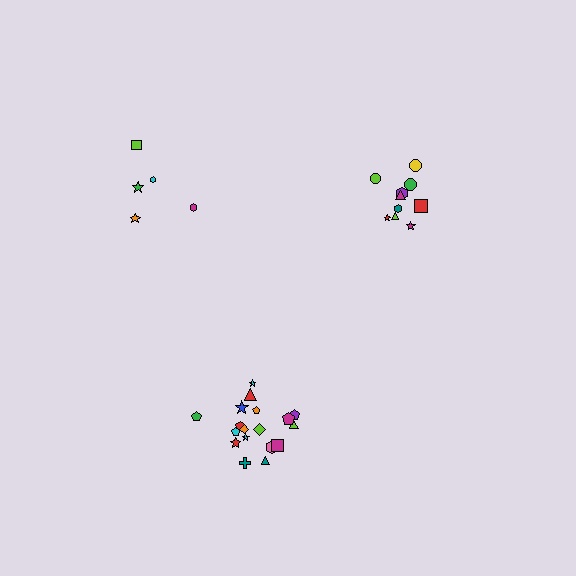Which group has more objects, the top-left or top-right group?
The top-right group.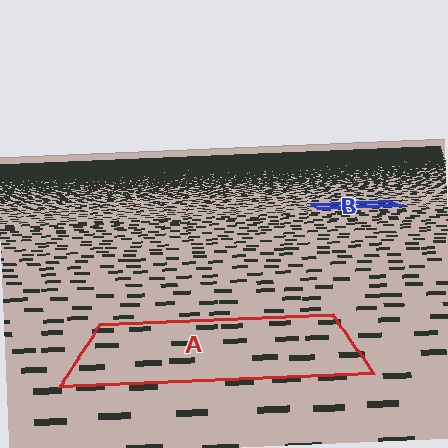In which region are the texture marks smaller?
The texture marks are smaller in region B, because it is farther away.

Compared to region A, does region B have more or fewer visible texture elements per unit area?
Region B has more texture elements per unit area — they are packed more densely because it is farther away.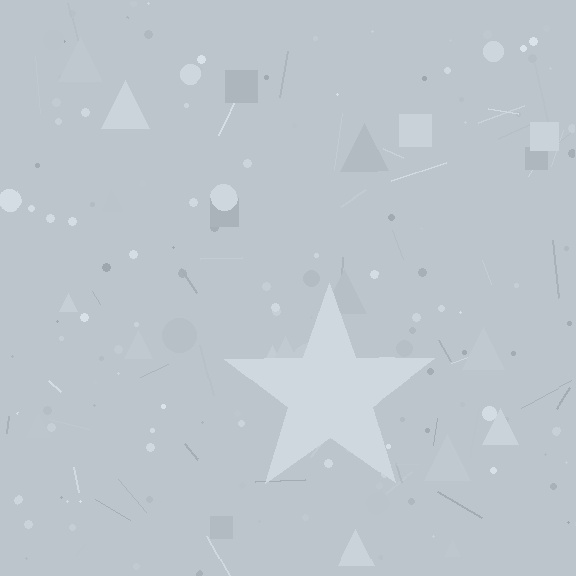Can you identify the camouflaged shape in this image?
The camouflaged shape is a star.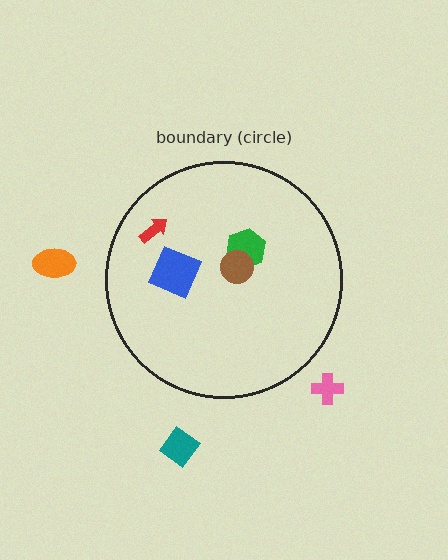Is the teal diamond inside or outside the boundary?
Outside.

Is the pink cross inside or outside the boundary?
Outside.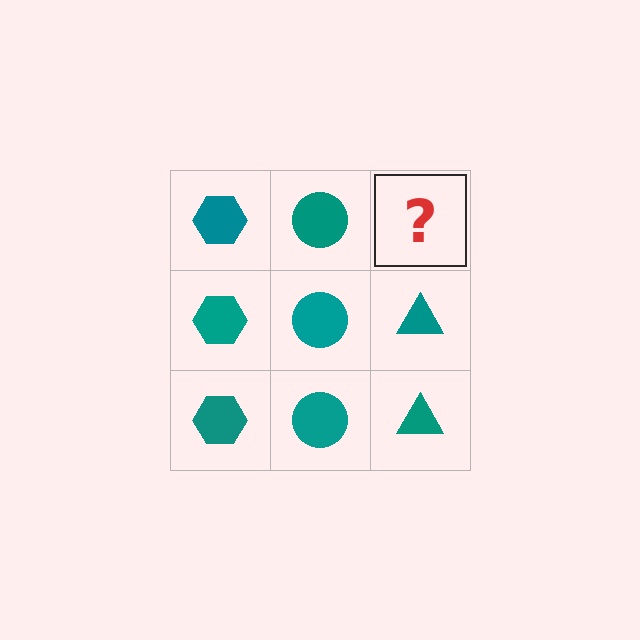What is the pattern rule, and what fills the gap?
The rule is that each column has a consistent shape. The gap should be filled with a teal triangle.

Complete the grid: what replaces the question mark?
The question mark should be replaced with a teal triangle.